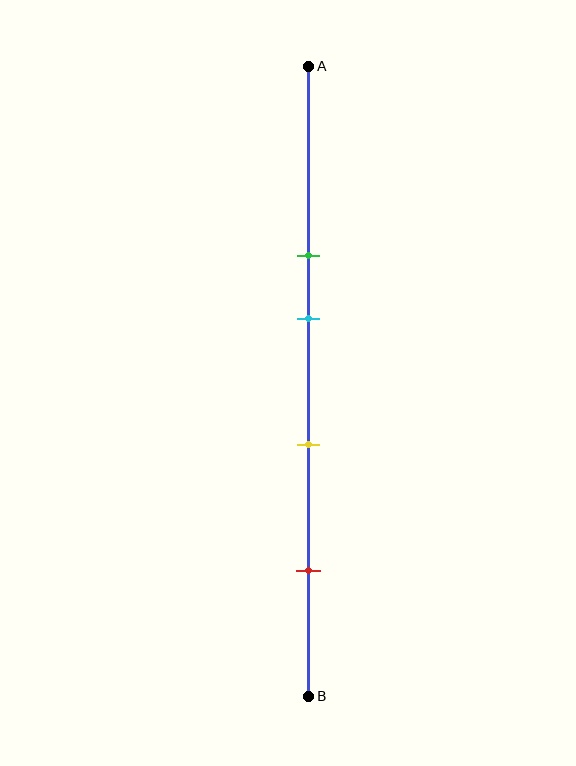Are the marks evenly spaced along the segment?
No, the marks are not evenly spaced.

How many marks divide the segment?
There are 4 marks dividing the segment.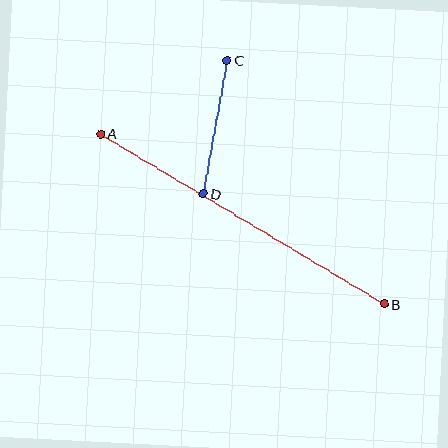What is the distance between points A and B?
The distance is approximately 331 pixels.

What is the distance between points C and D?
The distance is approximately 135 pixels.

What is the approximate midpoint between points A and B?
The midpoint is at approximately (243, 219) pixels.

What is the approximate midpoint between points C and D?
The midpoint is at approximately (215, 127) pixels.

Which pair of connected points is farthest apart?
Points A and B are farthest apart.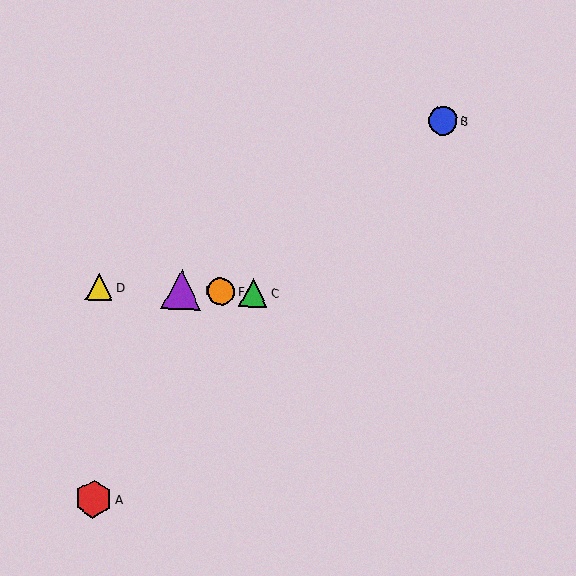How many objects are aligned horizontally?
4 objects (C, D, E, F) are aligned horizontally.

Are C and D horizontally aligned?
Yes, both are at y≈293.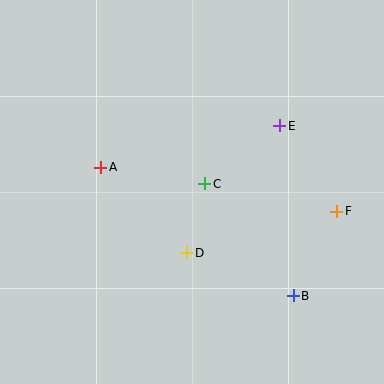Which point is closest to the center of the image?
Point C at (205, 184) is closest to the center.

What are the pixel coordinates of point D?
Point D is at (187, 253).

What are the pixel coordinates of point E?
Point E is at (280, 126).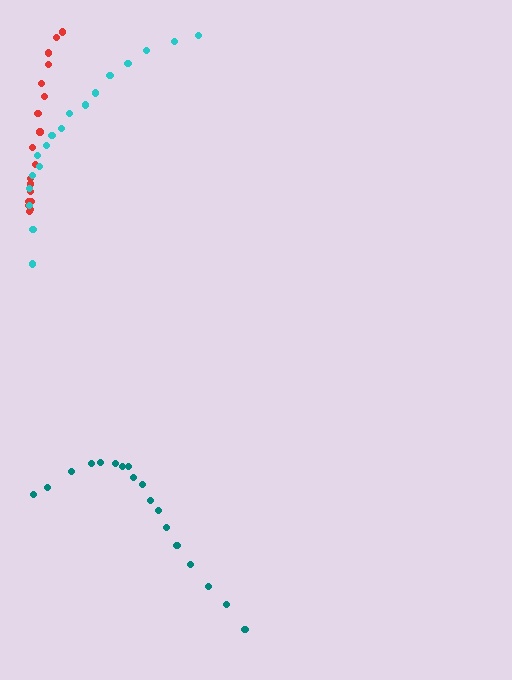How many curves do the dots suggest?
There are 3 distinct paths.